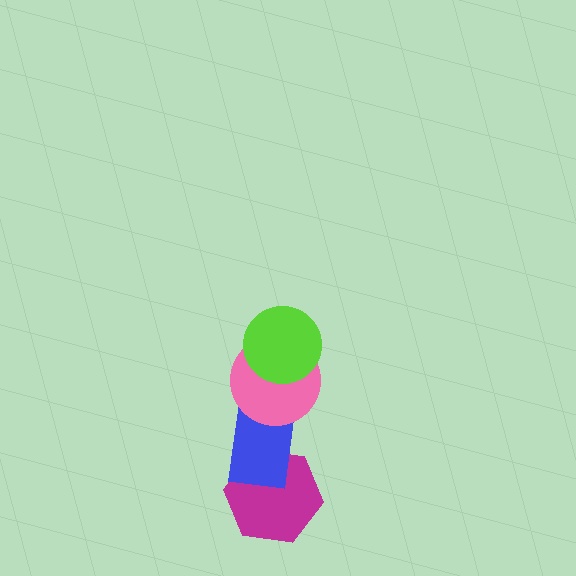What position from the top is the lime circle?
The lime circle is 1st from the top.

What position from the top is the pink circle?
The pink circle is 2nd from the top.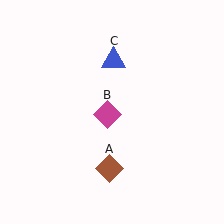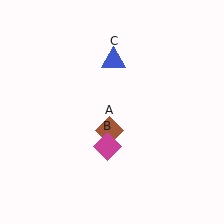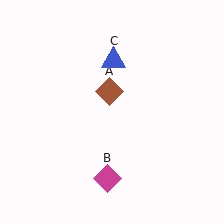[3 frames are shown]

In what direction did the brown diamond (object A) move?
The brown diamond (object A) moved up.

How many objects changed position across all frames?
2 objects changed position: brown diamond (object A), magenta diamond (object B).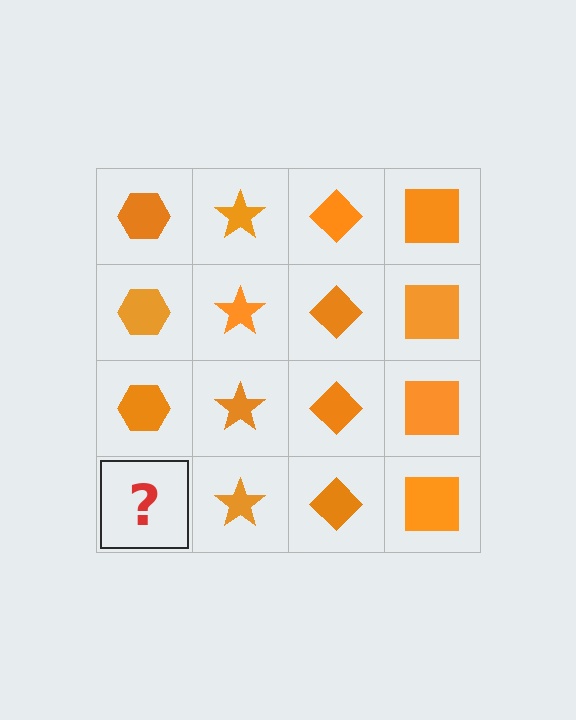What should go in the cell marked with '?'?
The missing cell should contain an orange hexagon.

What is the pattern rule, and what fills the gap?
The rule is that each column has a consistent shape. The gap should be filled with an orange hexagon.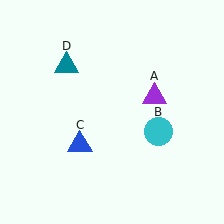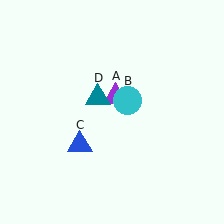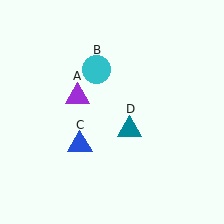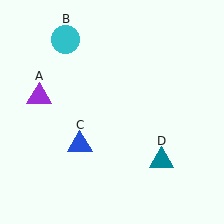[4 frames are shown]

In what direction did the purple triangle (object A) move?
The purple triangle (object A) moved left.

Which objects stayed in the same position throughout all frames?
Blue triangle (object C) remained stationary.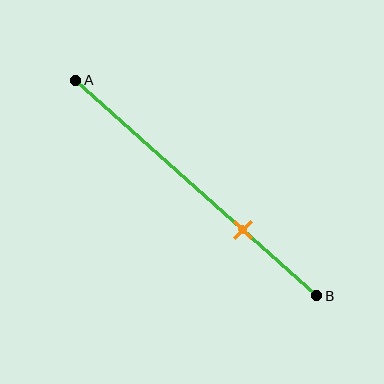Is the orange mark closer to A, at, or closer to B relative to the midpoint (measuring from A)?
The orange mark is closer to point B than the midpoint of segment AB.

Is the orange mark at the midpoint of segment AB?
No, the mark is at about 70% from A, not at the 50% midpoint.